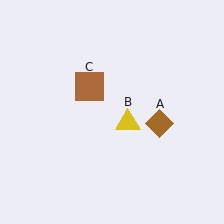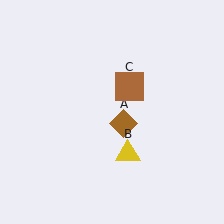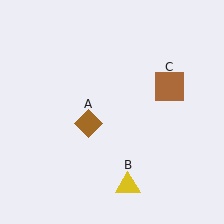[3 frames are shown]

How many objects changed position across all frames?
3 objects changed position: brown diamond (object A), yellow triangle (object B), brown square (object C).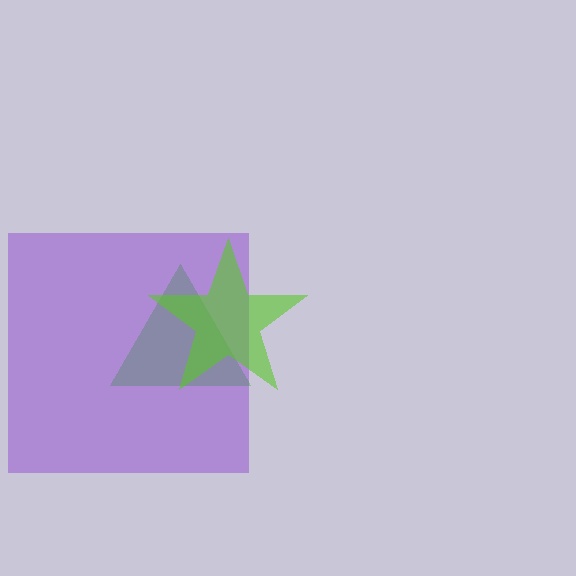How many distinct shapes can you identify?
There are 3 distinct shapes: a green triangle, a purple square, a lime star.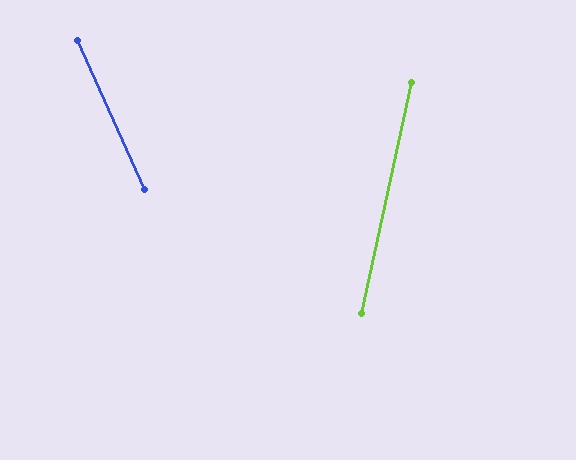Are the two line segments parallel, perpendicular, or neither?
Neither parallel nor perpendicular — they differ by about 36°.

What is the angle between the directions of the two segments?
Approximately 36 degrees.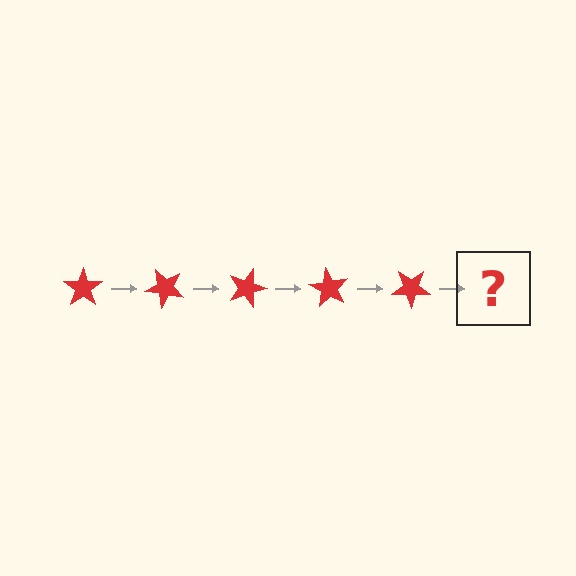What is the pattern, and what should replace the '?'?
The pattern is that the star rotates 45 degrees each step. The '?' should be a red star rotated 225 degrees.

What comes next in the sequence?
The next element should be a red star rotated 225 degrees.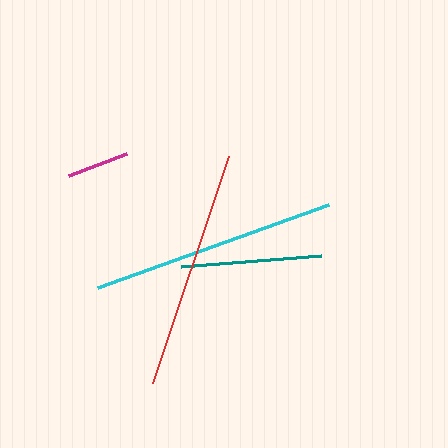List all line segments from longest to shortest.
From longest to shortest: cyan, red, teal, magenta.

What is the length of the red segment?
The red segment is approximately 239 pixels long.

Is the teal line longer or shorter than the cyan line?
The cyan line is longer than the teal line.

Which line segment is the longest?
The cyan line is the longest at approximately 245 pixels.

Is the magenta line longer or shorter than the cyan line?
The cyan line is longer than the magenta line.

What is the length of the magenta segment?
The magenta segment is approximately 62 pixels long.